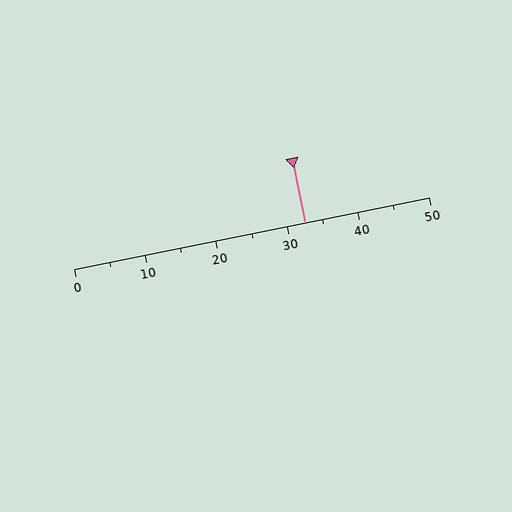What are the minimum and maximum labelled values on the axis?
The axis runs from 0 to 50.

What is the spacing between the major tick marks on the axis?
The major ticks are spaced 10 apart.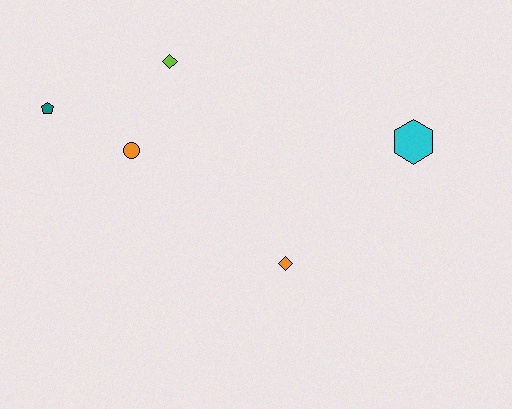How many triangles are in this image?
There are no triangles.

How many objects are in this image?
There are 5 objects.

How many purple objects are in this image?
There are no purple objects.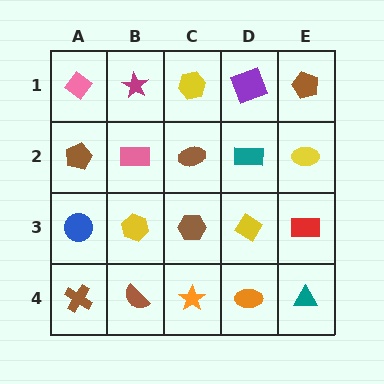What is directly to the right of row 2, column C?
A teal rectangle.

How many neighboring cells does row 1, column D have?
3.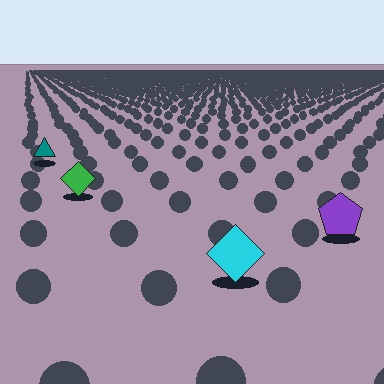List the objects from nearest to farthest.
From nearest to farthest: the cyan diamond, the purple pentagon, the green diamond, the teal triangle.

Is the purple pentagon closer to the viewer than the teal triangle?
Yes. The purple pentagon is closer — you can tell from the texture gradient: the ground texture is coarser near it.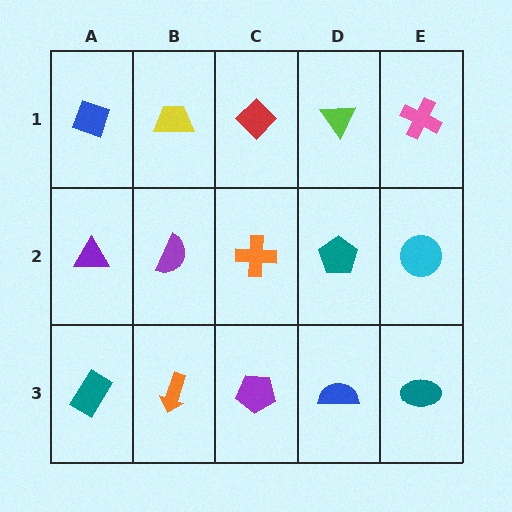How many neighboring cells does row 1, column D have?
3.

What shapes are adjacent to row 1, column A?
A purple triangle (row 2, column A), a yellow trapezoid (row 1, column B).